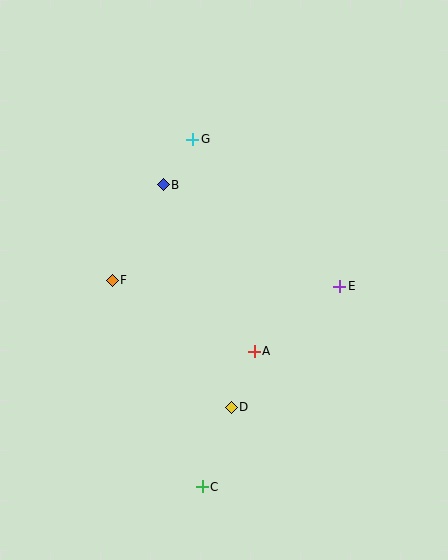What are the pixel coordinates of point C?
Point C is at (202, 487).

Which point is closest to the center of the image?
Point A at (254, 351) is closest to the center.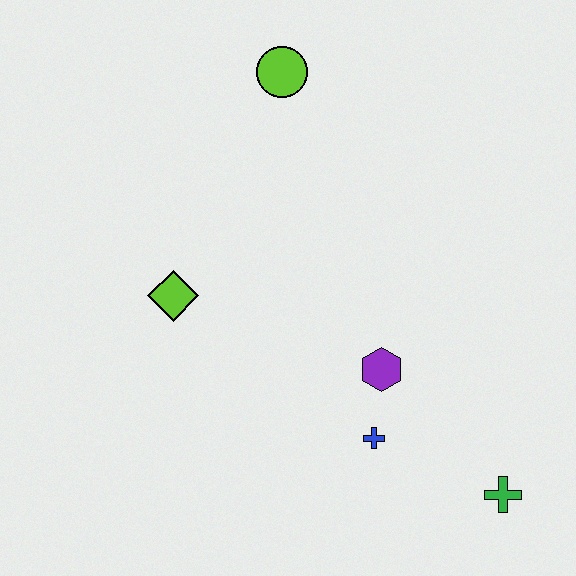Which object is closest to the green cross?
The blue cross is closest to the green cross.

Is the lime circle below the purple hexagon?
No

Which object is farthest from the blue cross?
The lime circle is farthest from the blue cross.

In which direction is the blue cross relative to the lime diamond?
The blue cross is to the right of the lime diamond.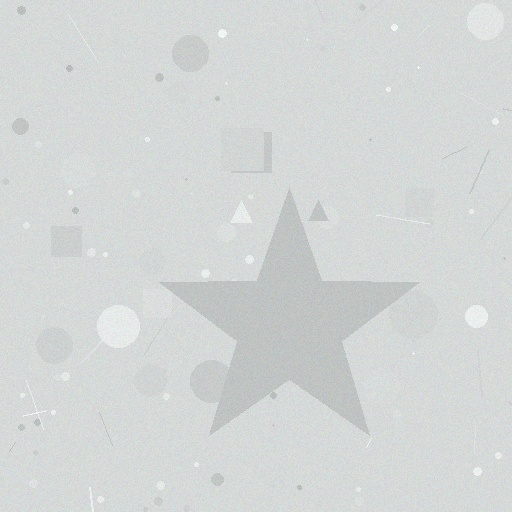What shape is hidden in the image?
A star is hidden in the image.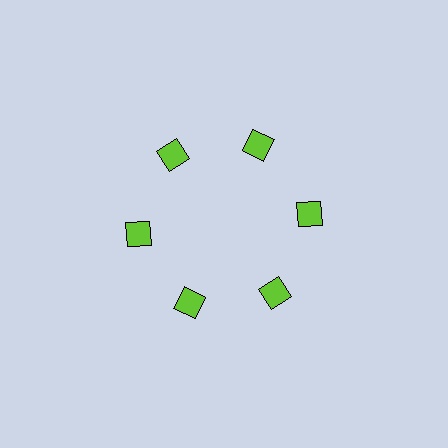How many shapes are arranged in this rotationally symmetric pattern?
There are 6 shapes, arranged in 6 groups of 1.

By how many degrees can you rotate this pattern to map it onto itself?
The pattern maps onto itself every 60 degrees of rotation.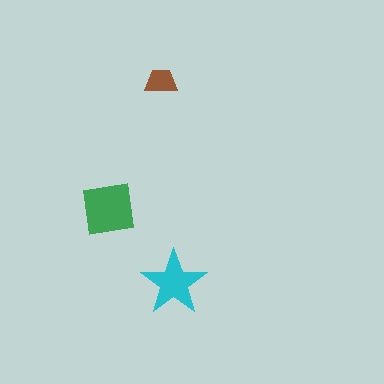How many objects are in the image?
There are 3 objects in the image.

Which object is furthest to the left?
The green square is leftmost.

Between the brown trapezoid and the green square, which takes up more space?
The green square.